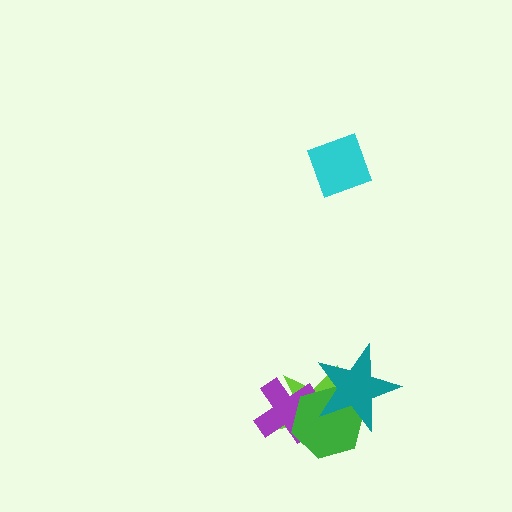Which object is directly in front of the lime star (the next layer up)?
The purple cross is directly in front of the lime star.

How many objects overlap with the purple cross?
2 objects overlap with the purple cross.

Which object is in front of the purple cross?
The green hexagon is in front of the purple cross.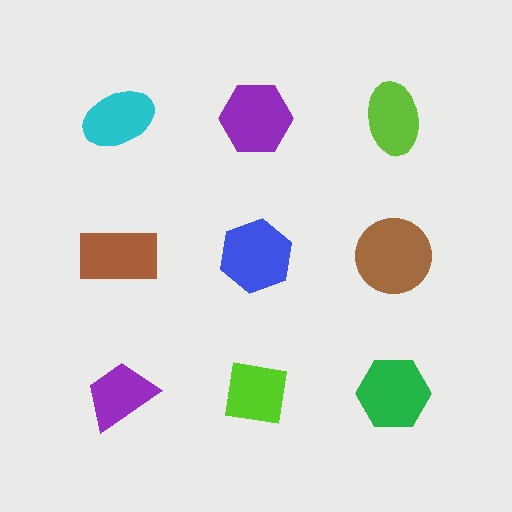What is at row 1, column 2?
A purple hexagon.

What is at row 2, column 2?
A blue hexagon.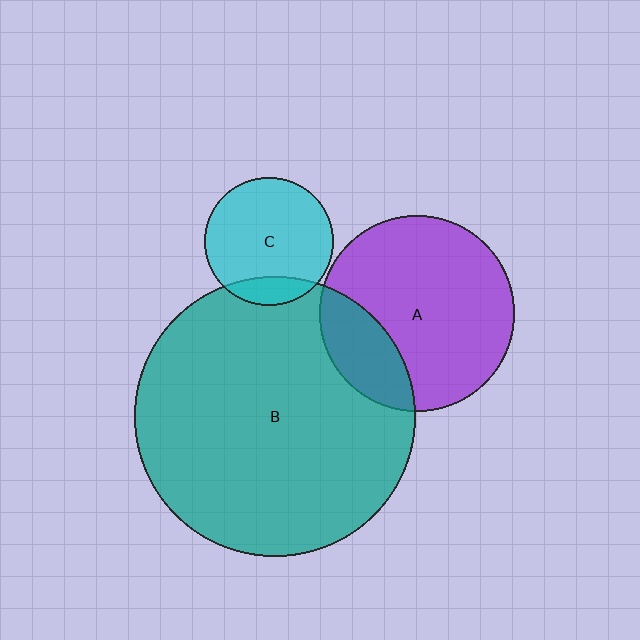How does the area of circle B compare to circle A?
Approximately 2.1 times.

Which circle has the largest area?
Circle B (teal).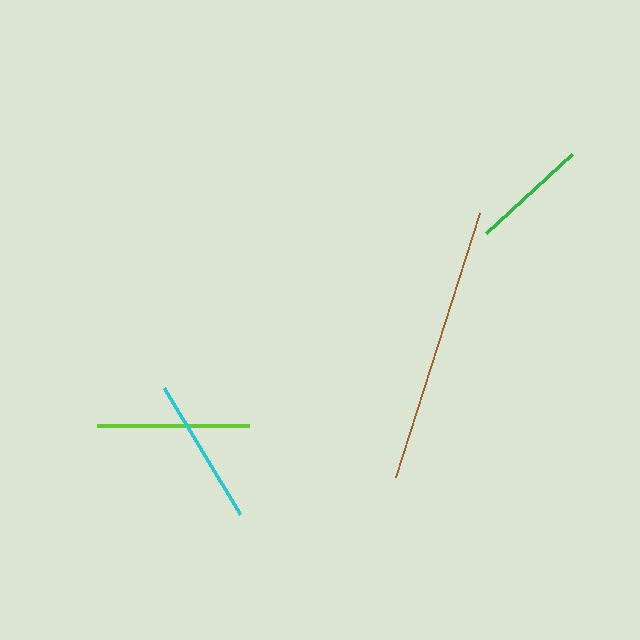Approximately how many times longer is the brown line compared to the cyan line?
The brown line is approximately 1.9 times the length of the cyan line.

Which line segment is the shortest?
The green line is the shortest at approximately 117 pixels.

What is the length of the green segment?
The green segment is approximately 117 pixels long.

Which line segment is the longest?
The brown line is the longest at approximately 277 pixels.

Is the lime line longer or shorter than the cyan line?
The lime line is longer than the cyan line.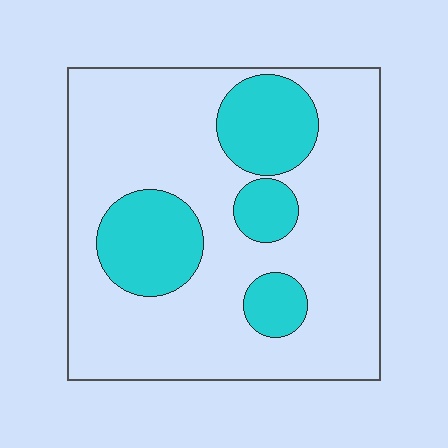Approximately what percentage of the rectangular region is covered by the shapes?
Approximately 25%.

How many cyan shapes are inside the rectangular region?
4.